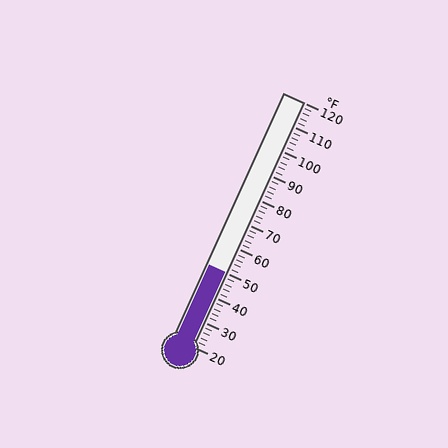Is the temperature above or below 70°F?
The temperature is below 70°F.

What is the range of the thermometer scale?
The thermometer scale ranges from 20°F to 120°F.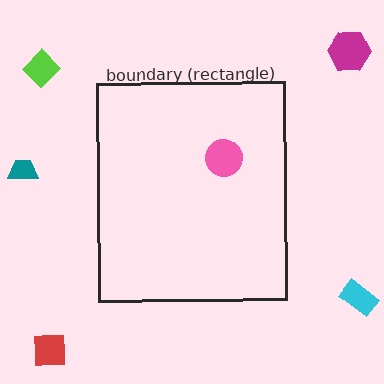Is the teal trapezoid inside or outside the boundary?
Outside.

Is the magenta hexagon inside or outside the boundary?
Outside.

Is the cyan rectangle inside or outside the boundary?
Outside.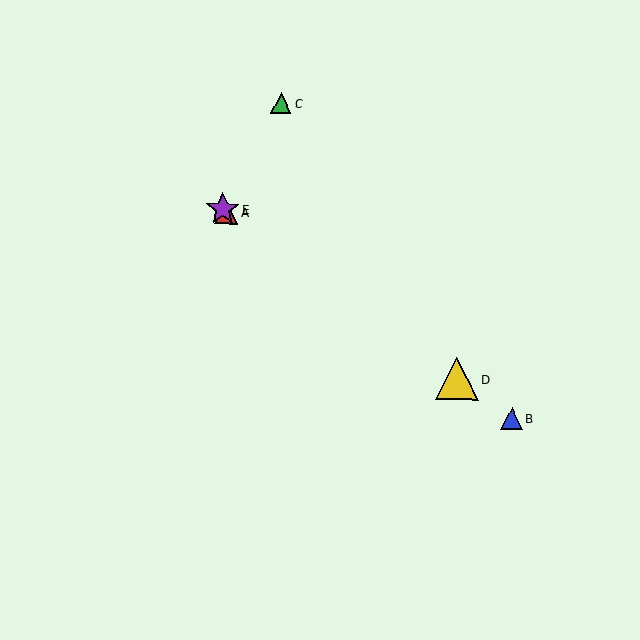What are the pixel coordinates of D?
Object D is at (457, 379).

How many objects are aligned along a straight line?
4 objects (A, B, D, E) are aligned along a straight line.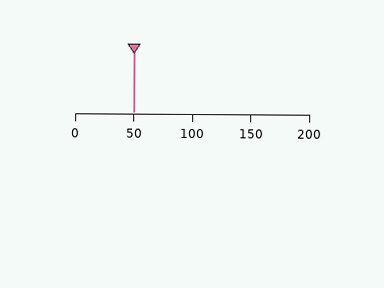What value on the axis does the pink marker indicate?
The marker indicates approximately 50.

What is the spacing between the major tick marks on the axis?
The major ticks are spaced 50 apart.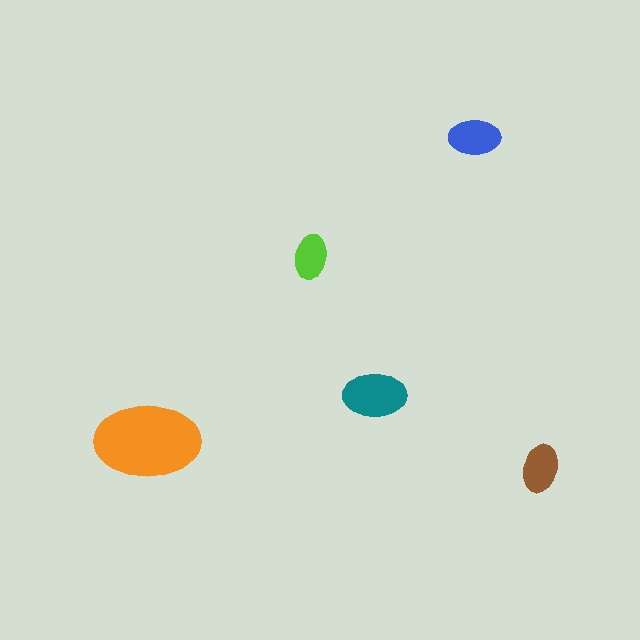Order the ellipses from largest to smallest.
the orange one, the teal one, the blue one, the brown one, the lime one.